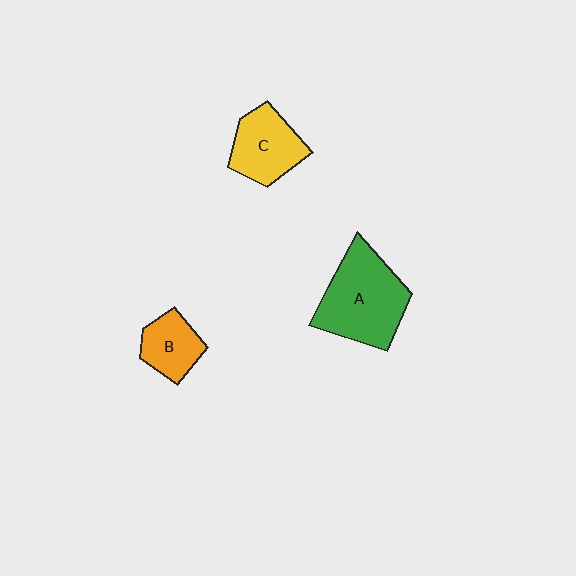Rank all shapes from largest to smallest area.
From largest to smallest: A (green), C (yellow), B (orange).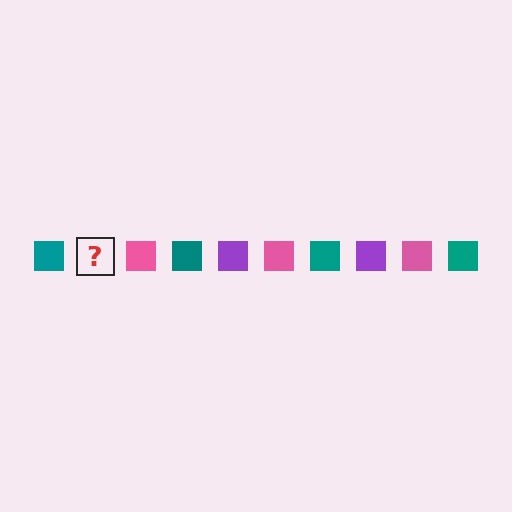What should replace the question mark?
The question mark should be replaced with a purple square.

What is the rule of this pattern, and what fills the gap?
The rule is that the pattern cycles through teal, purple, pink squares. The gap should be filled with a purple square.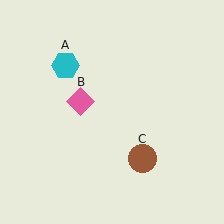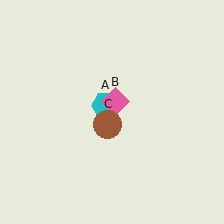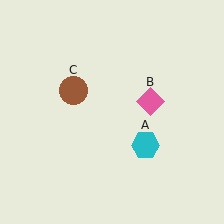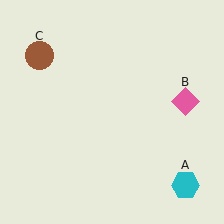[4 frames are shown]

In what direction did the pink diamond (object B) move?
The pink diamond (object B) moved right.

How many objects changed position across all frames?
3 objects changed position: cyan hexagon (object A), pink diamond (object B), brown circle (object C).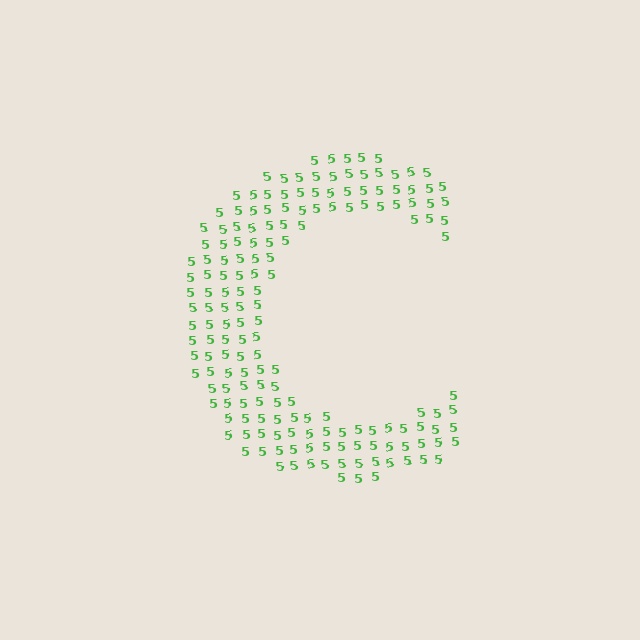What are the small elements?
The small elements are digit 5's.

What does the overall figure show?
The overall figure shows the letter C.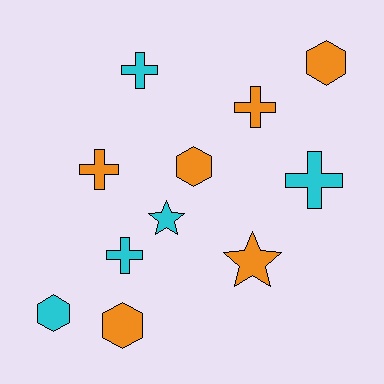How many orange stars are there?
There is 1 orange star.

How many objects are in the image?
There are 11 objects.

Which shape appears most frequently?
Cross, with 5 objects.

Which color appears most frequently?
Orange, with 6 objects.